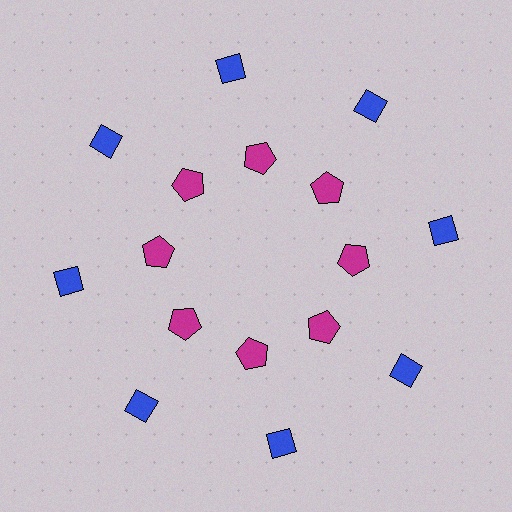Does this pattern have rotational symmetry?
Yes, this pattern has 8-fold rotational symmetry. It looks the same after rotating 45 degrees around the center.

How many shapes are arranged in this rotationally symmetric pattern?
There are 16 shapes, arranged in 8 groups of 2.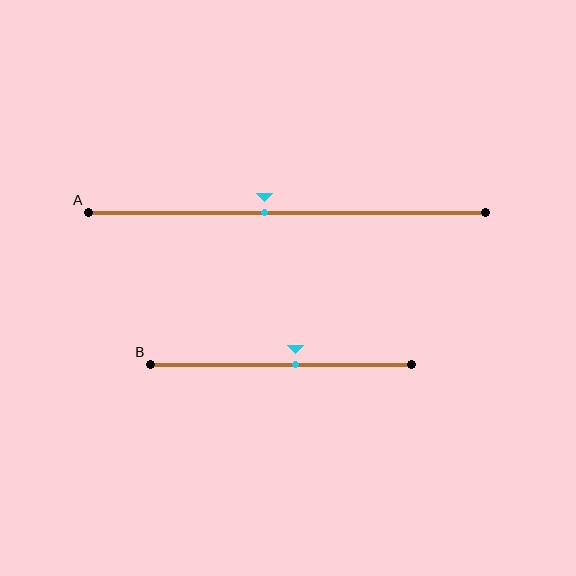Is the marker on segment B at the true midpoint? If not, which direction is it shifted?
No, the marker on segment B is shifted to the right by about 6% of the segment length.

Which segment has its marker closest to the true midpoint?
Segment A has its marker closest to the true midpoint.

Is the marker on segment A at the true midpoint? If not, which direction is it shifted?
No, the marker on segment A is shifted to the left by about 6% of the segment length.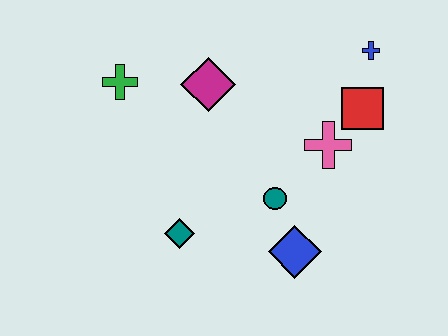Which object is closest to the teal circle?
The blue diamond is closest to the teal circle.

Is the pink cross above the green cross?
No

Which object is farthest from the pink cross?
The green cross is farthest from the pink cross.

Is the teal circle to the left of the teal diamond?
No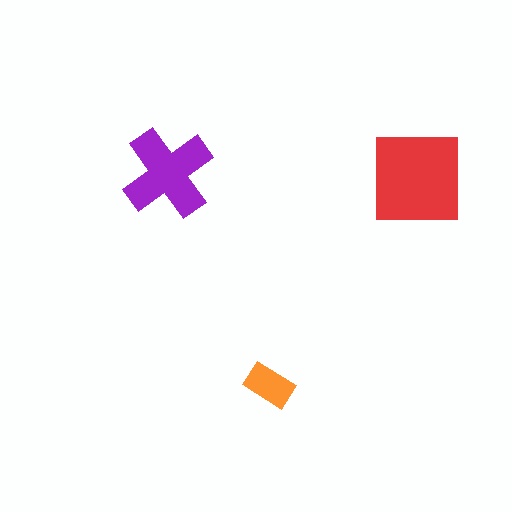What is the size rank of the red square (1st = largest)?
1st.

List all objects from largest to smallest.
The red square, the purple cross, the orange rectangle.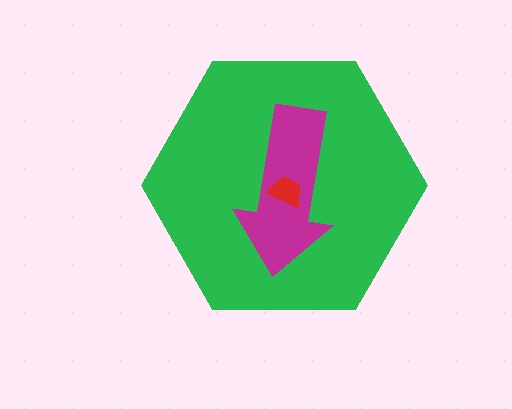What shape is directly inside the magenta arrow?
The red trapezoid.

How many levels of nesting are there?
3.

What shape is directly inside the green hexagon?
The magenta arrow.